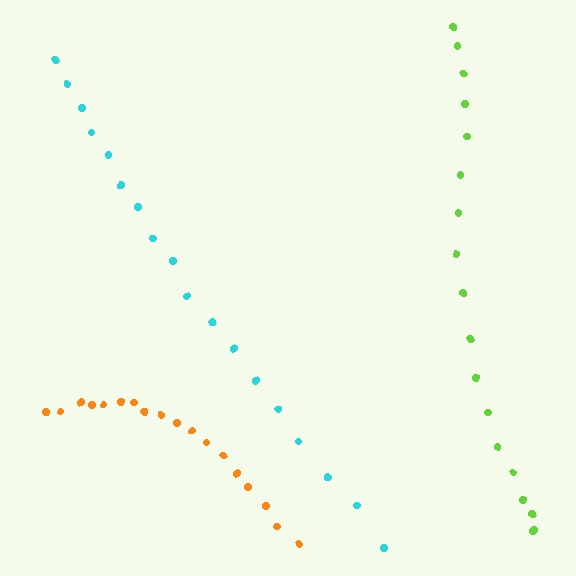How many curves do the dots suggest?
There are 3 distinct paths.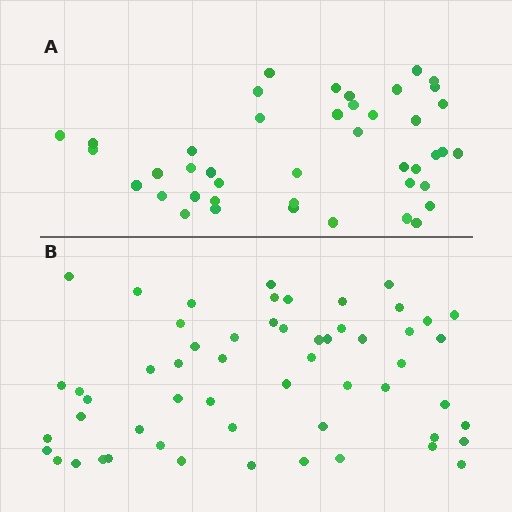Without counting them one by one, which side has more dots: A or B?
Region B (the bottom region) has more dots.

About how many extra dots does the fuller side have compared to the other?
Region B has approximately 15 more dots than region A.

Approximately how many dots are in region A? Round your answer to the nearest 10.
About 40 dots. (The exact count is 43, which rounds to 40.)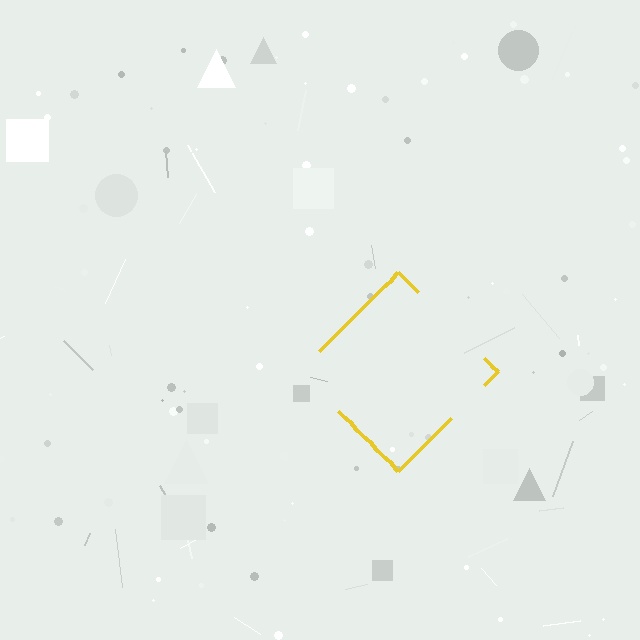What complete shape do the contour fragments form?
The contour fragments form a diamond.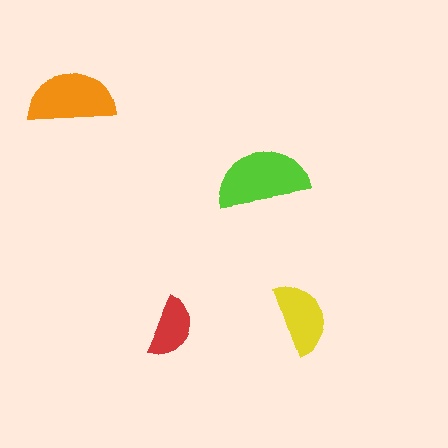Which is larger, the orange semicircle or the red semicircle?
The orange one.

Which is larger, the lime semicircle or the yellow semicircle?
The lime one.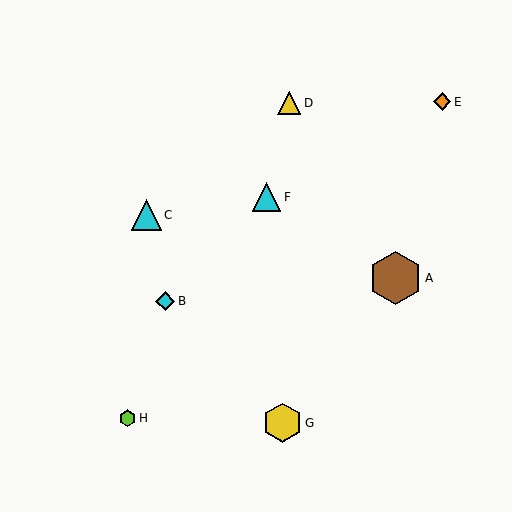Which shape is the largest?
The brown hexagon (labeled A) is the largest.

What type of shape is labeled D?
Shape D is a yellow triangle.